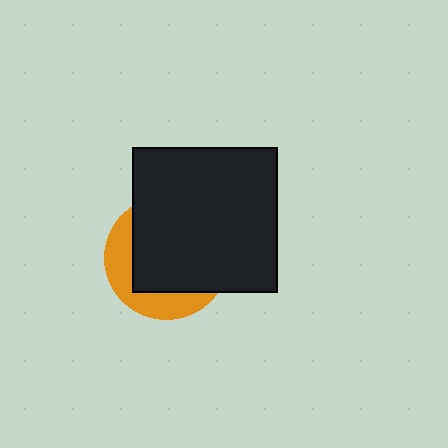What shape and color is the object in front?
The object in front is a black square.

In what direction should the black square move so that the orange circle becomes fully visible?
The black square should move toward the upper-right. That is the shortest direction to clear the overlap and leave the orange circle fully visible.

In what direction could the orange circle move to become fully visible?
The orange circle could move toward the lower-left. That would shift it out from behind the black square entirely.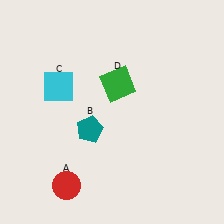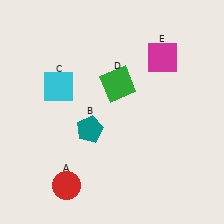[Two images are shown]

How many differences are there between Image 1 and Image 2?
There is 1 difference between the two images.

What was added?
A magenta square (E) was added in Image 2.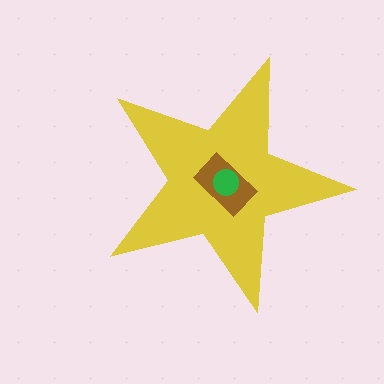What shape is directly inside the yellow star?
The brown rectangle.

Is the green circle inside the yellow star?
Yes.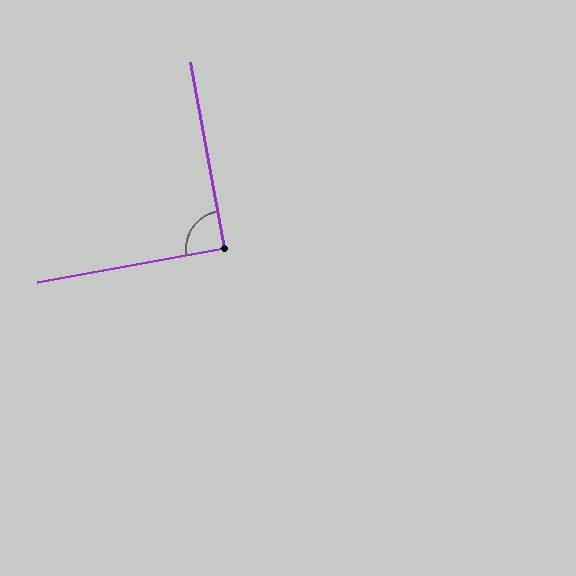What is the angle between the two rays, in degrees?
Approximately 90 degrees.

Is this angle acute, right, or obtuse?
It is approximately a right angle.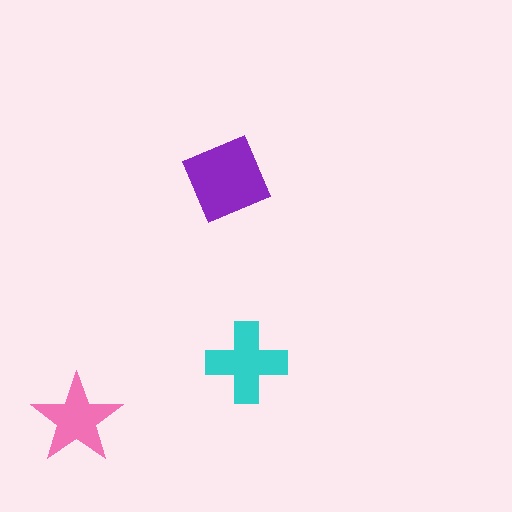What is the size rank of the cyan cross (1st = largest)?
2nd.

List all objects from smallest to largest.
The pink star, the cyan cross, the purple diamond.